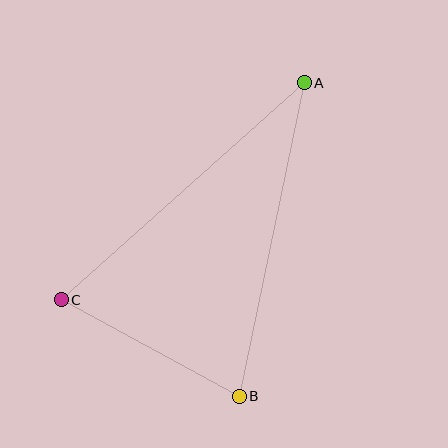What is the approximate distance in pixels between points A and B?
The distance between A and B is approximately 320 pixels.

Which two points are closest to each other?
Points B and C are closest to each other.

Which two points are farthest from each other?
Points A and C are farthest from each other.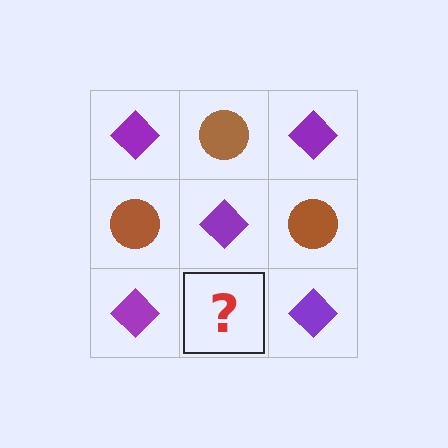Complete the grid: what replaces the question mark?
The question mark should be replaced with a brown circle.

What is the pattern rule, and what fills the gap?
The rule is that it alternates purple diamond and brown circle in a checkerboard pattern. The gap should be filled with a brown circle.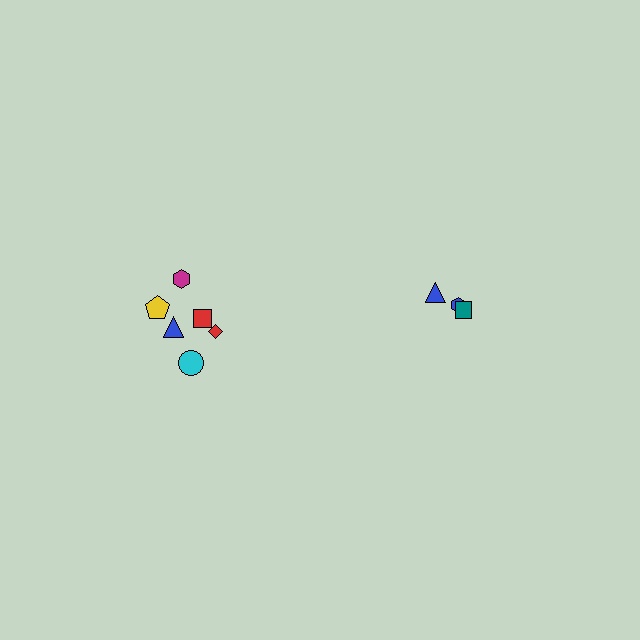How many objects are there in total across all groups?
There are 9 objects.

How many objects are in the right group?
There are 3 objects.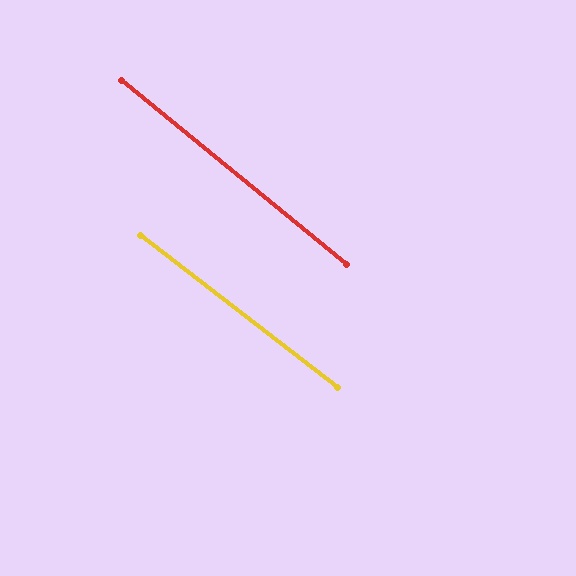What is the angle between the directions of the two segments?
Approximately 2 degrees.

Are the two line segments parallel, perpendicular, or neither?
Parallel — their directions differ by only 1.8°.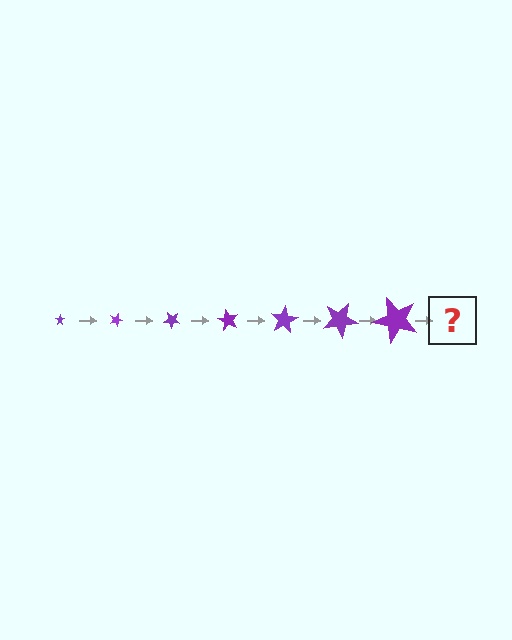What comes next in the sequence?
The next element should be a star, larger than the previous one and rotated 140 degrees from the start.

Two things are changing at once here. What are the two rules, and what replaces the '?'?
The two rules are that the star grows larger each step and it rotates 20 degrees each step. The '?' should be a star, larger than the previous one and rotated 140 degrees from the start.